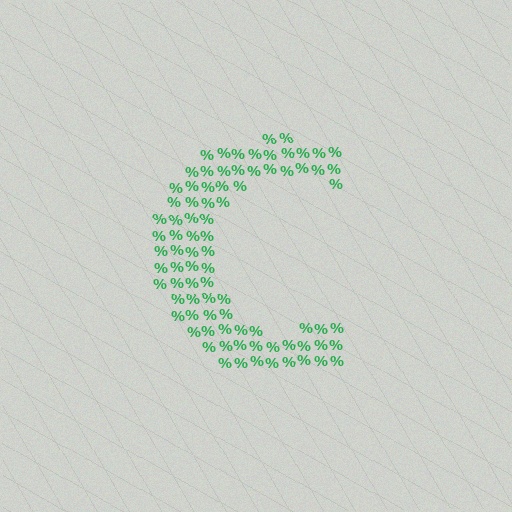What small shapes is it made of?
It is made of small percent signs.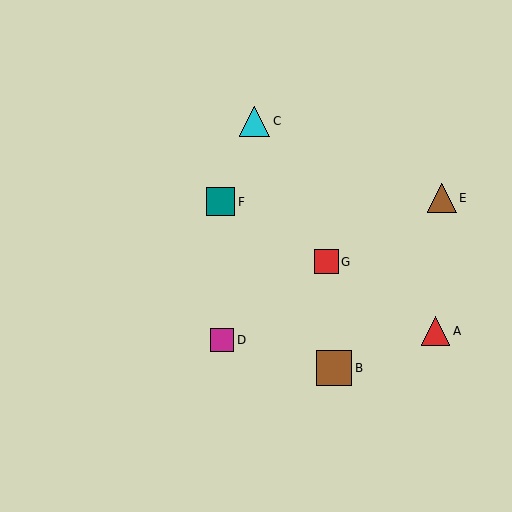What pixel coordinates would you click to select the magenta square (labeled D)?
Click at (222, 340) to select the magenta square D.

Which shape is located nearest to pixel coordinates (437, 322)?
The red triangle (labeled A) at (435, 331) is nearest to that location.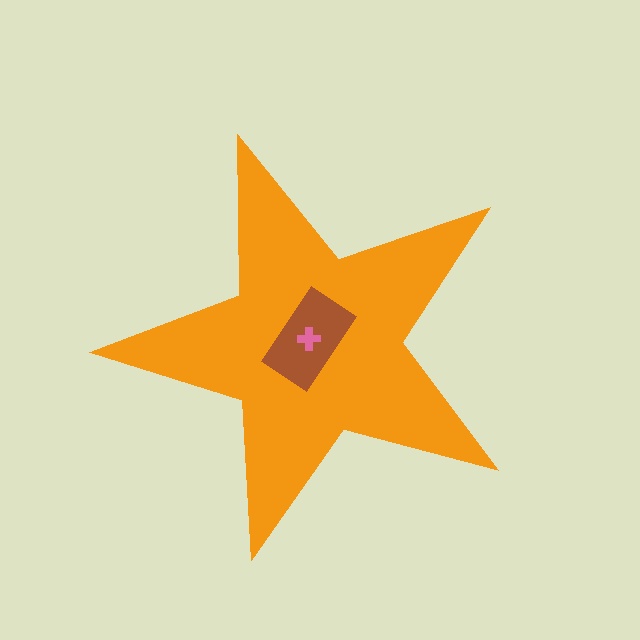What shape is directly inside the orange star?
The brown rectangle.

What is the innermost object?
The pink cross.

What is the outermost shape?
The orange star.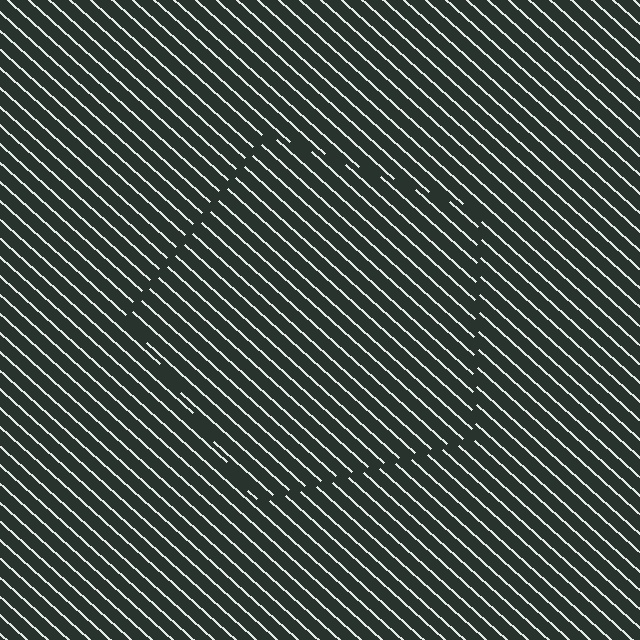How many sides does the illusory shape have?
5 sides — the line-ends trace a pentagon.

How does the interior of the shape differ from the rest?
The interior of the shape contains the same grating, shifted by half a period — the contour is defined by the phase discontinuity where line-ends from the inner and outer gratings abut.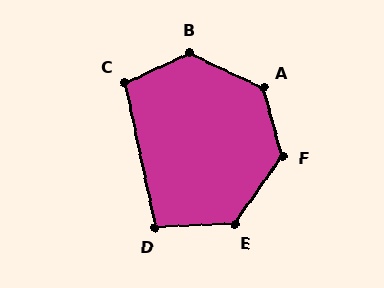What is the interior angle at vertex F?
Approximately 130 degrees (obtuse).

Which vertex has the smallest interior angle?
D, at approximately 100 degrees.